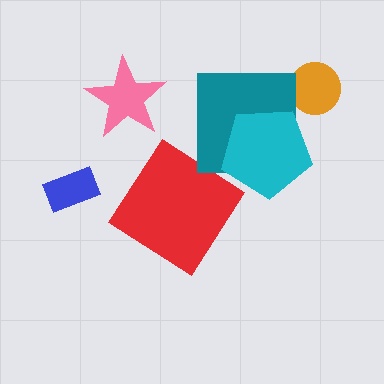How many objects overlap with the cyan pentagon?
1 object overlaps with the cyan pentagon.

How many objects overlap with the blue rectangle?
0 objects overlap with the blue rectangle.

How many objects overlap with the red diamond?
0 objects overlap with the red diamond.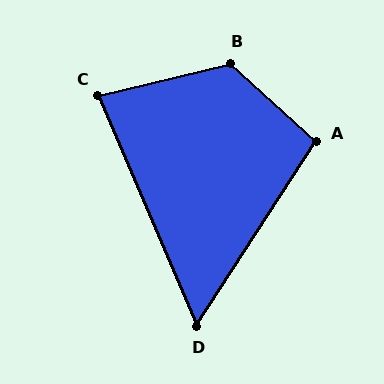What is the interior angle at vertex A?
Approximately 99 degrees (obtuse).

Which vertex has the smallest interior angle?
D, at approximately 56 degrees.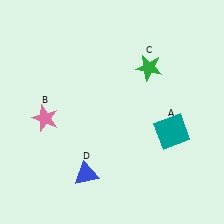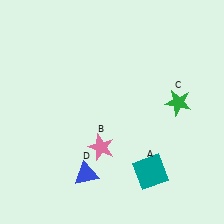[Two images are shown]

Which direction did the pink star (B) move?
The pink star (B) moved right.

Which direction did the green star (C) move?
The green star (C) moved down.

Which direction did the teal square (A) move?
The teal square (A) moved down.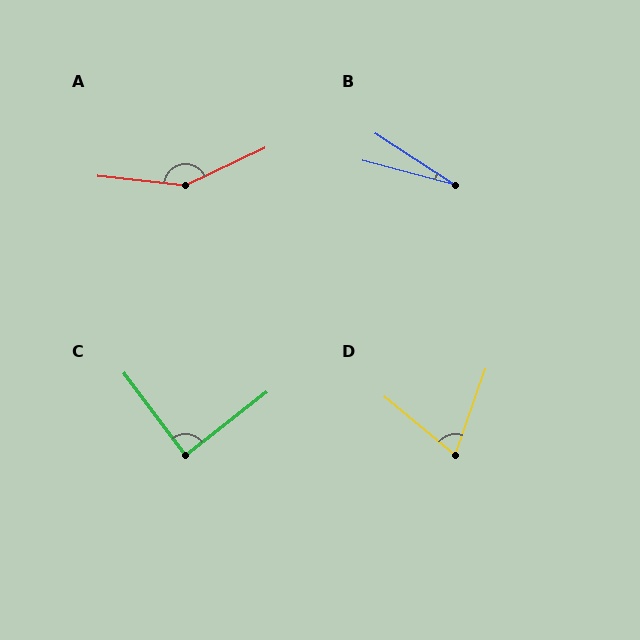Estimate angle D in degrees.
Approximately 70 degrees.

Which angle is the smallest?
B, at approximately 18 degrees.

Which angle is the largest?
A, at approximately 148 degrees.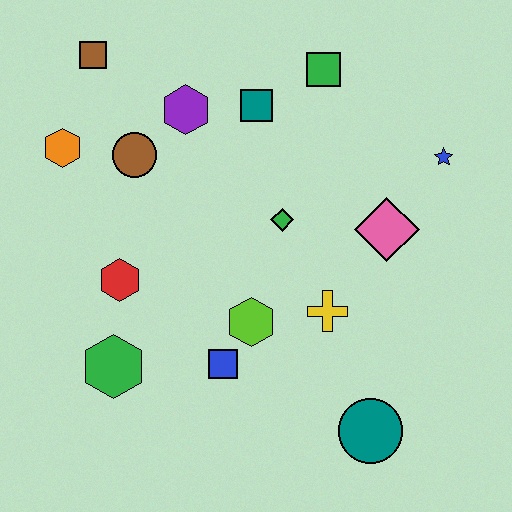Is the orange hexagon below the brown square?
Yes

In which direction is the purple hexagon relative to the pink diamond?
The purple hexagon is to the left of the pink diamond.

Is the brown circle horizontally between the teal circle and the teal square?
No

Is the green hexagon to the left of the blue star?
Yes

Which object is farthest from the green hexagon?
The blue star is farthest from the green hexagon.